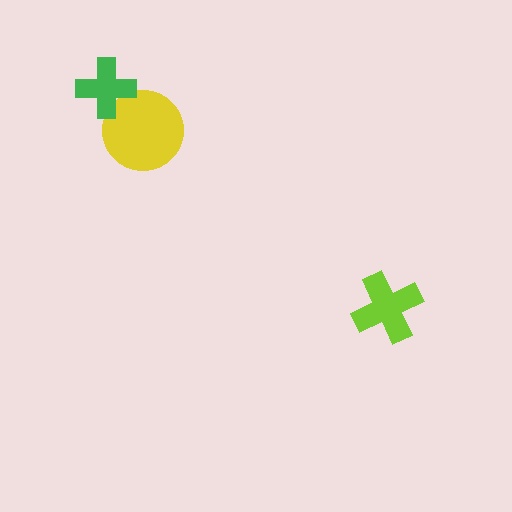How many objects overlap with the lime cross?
0 objects overlap with the lime cross.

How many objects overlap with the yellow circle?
1 object overlaps with the yellow circle.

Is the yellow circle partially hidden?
Yes, it is partially covered by another shape.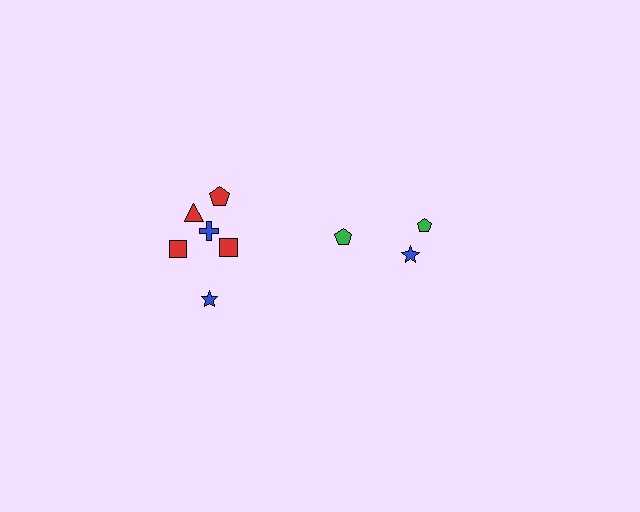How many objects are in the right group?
There are 3 objects.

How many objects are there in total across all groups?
There are 9 objects.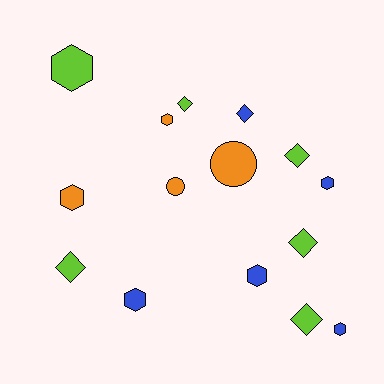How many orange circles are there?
There are 2 orange circles.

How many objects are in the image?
There are 15 objects.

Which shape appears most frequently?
Hexagon, with 7 objects.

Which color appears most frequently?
Lime, with 6 objects.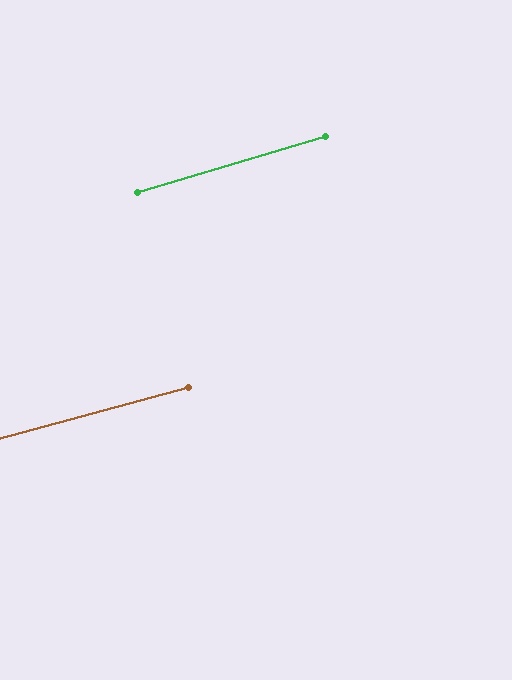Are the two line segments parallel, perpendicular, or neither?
Parallel — their directions differ by only 1.6°.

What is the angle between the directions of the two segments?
Approximately 2 degrees.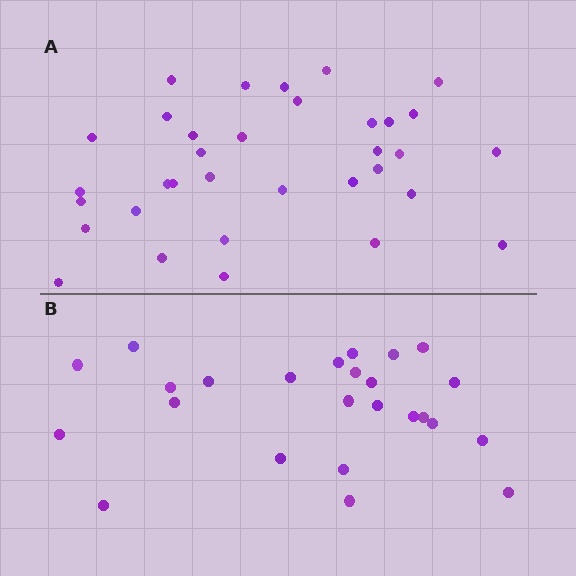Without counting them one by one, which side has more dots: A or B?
Region A (the top region) has more dots.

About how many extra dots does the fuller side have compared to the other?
Region A has roughly 8 or so more dots than region B.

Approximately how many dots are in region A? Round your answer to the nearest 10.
About 30 dots. (The exact count is 34, which rounds to 30.)